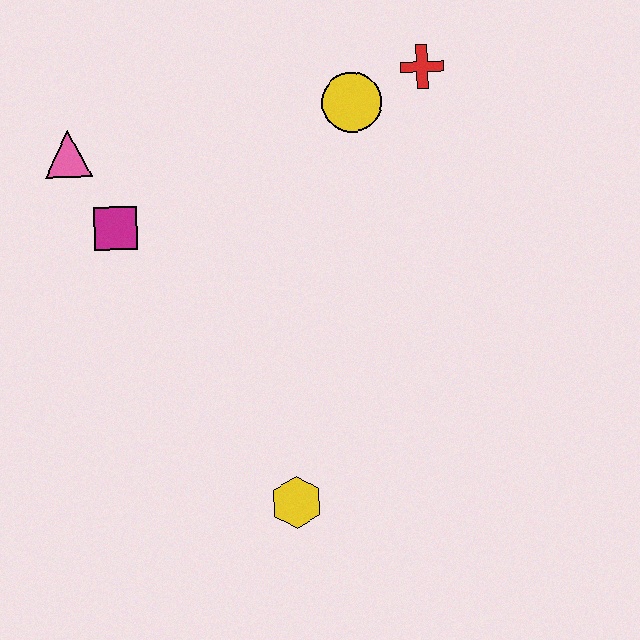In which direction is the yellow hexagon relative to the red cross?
The yellow hexagon is below the red cross.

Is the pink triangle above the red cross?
No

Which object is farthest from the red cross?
The yellow hexagon is farthest from the red cross.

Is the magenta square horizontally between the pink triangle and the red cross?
Yes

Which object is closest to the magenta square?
The pink triangle is closest to the magenta square.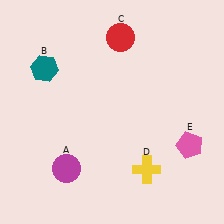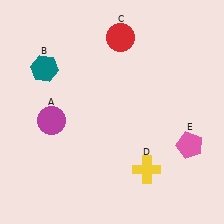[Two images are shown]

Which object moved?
The magenta circle (A) moved up.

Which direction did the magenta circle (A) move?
The magenta circle (A) moved up.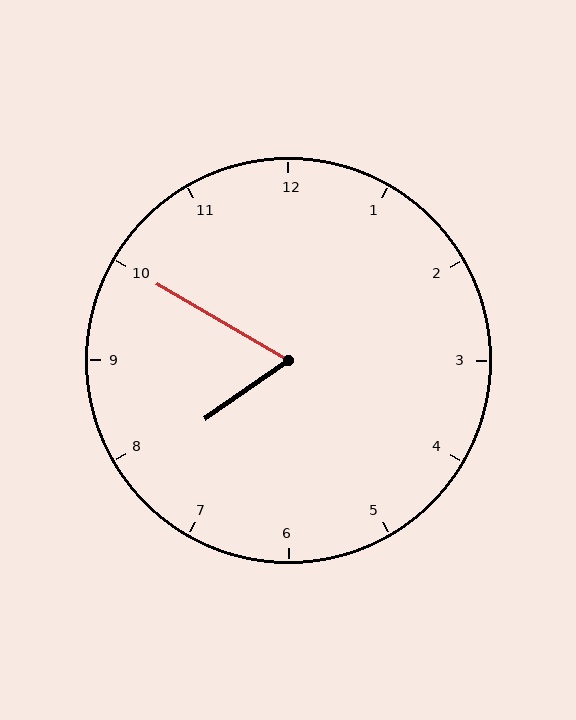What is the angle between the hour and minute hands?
Approximately 65 degrees.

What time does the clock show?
7:50.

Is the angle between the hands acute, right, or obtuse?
It is acute.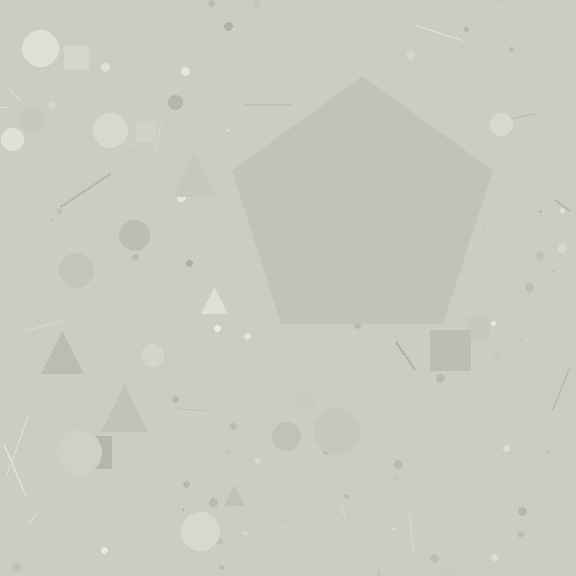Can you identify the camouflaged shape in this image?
The camouflaged shape is a pentagon.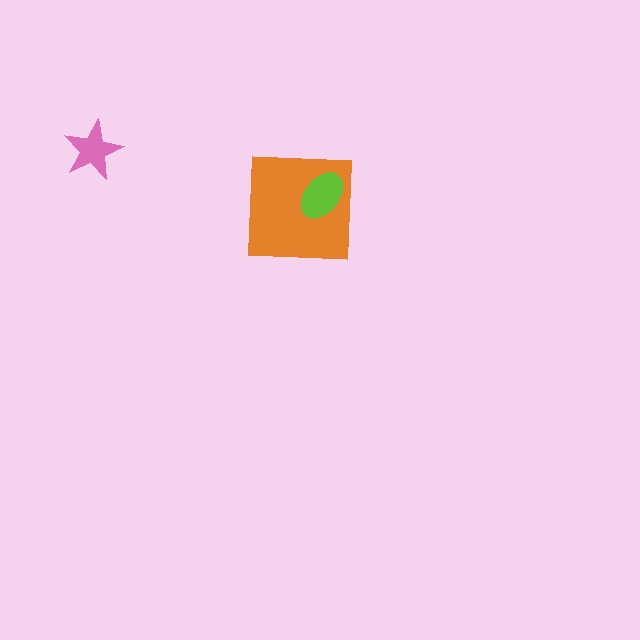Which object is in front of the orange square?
The lime ellipse is in front of the orange square.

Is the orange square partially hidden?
Yes, it is partially covered by another shape.